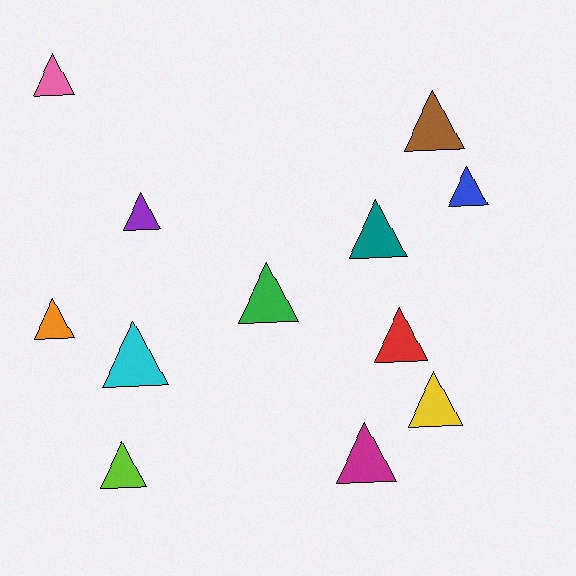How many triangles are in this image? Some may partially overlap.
There are 12 triangles.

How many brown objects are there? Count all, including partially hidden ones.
There is 1 brown object.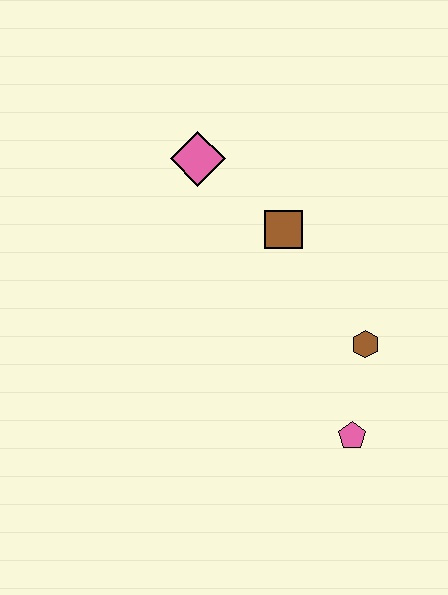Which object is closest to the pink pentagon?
The brown hexagon is closest to the pink pentagon.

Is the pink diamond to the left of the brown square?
Yes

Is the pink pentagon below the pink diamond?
Yes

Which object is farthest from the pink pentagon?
The pink diamond is farthest from the pink pentagon.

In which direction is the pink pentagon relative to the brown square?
The pink pentagon is below the brown square.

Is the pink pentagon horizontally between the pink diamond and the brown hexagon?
Yes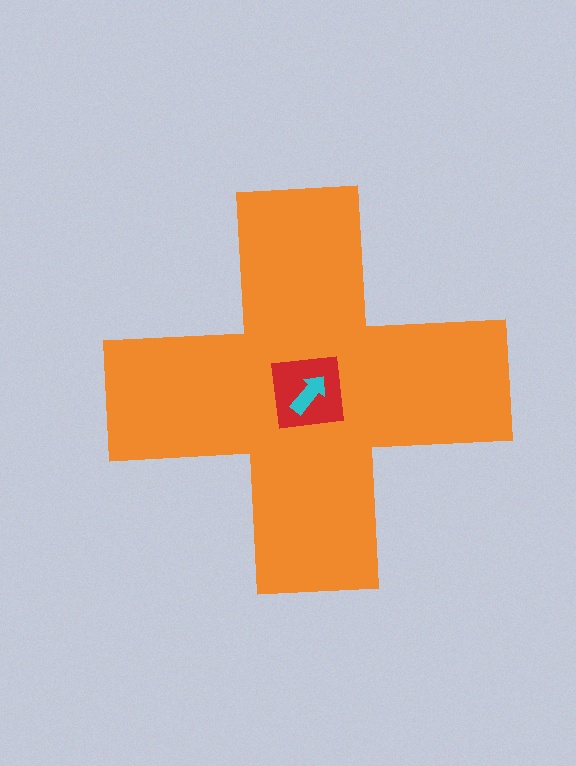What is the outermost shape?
The orange cross.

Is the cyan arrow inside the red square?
Yes.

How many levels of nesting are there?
3.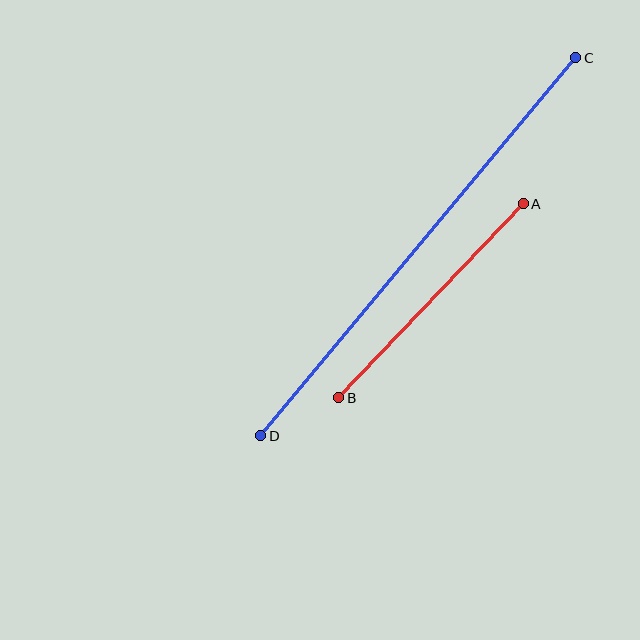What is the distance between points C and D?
The distance is approximately 492 pixels.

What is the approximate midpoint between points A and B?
The midpoint is at approximately (431, 301) pixels.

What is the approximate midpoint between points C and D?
The midpoint is at approximately (418, 247) pixels.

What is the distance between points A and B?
The distance is approximately 267 pixels.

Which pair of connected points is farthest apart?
Points C and D are farthest apart.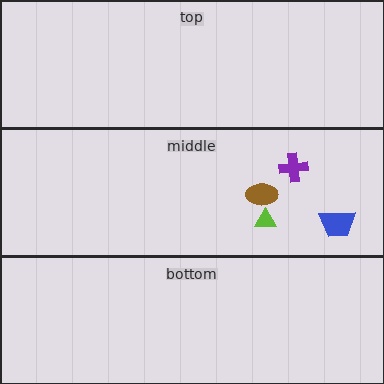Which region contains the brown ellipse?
The middle region.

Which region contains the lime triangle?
The middle region.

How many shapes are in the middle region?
4.